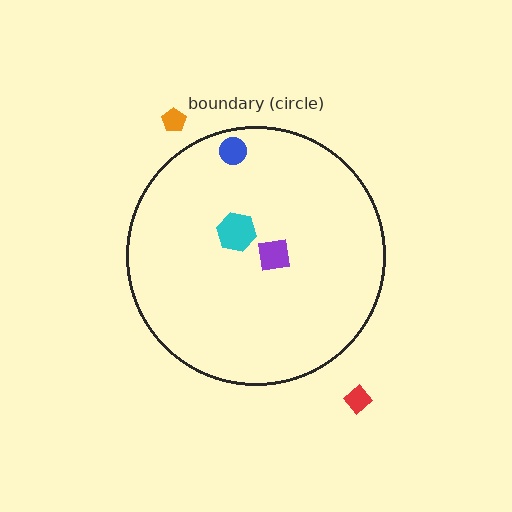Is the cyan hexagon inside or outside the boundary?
Inside.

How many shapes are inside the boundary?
3 inside, 2 outside.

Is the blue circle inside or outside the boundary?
Inside.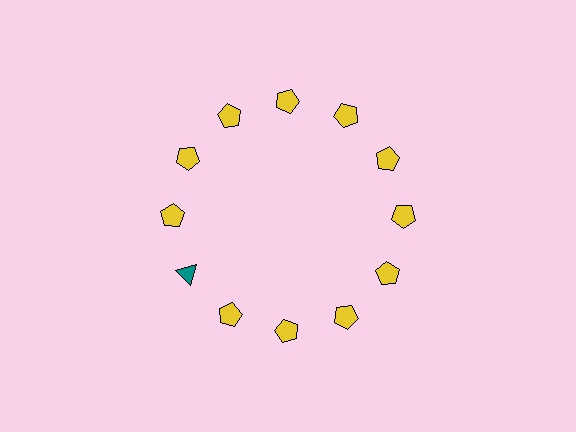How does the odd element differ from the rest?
It differs in both color (teal instead of yellow) and shape (triangle instead of pentagon).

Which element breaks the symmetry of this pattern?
The teal triangle at roughly the 8 o'clock position breaks the symmetry. All other shapes are yellow pentagons.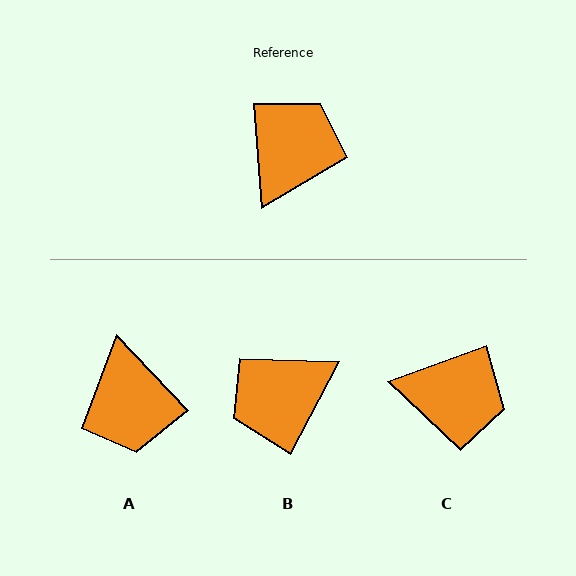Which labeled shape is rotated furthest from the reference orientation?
B, about 148 degrees away.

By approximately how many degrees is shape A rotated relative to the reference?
Approximately 141 degrees clockwise.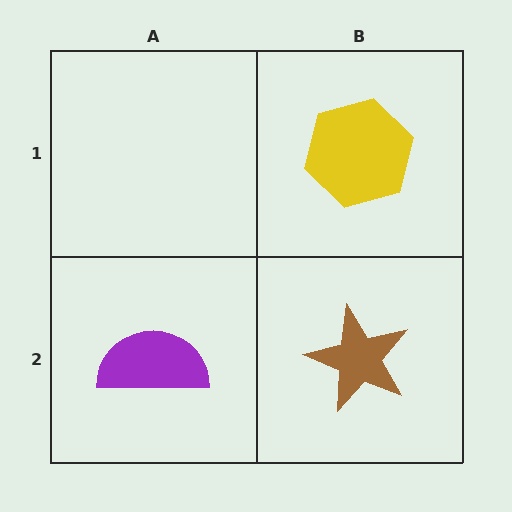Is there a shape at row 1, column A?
No, that cell is empty.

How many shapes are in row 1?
1 shape.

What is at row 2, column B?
A brown star.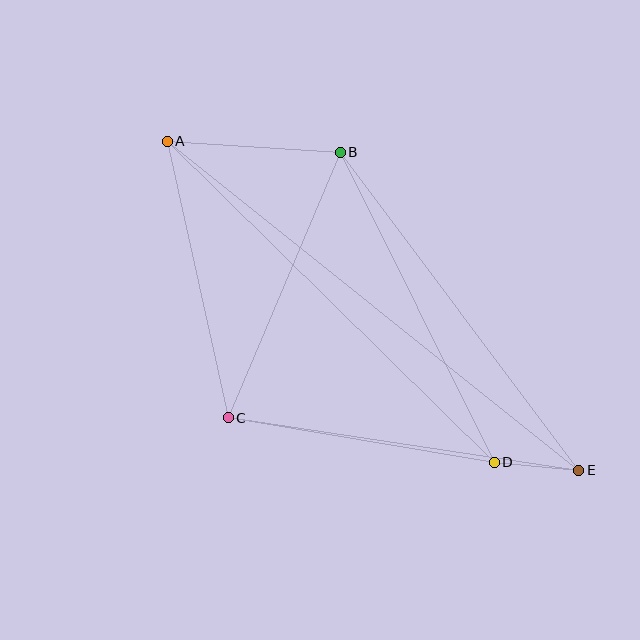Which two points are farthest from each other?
Points A and E are farthest from each other.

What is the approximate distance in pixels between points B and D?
The distance between B and D is approximately 347 pixels.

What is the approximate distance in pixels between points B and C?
The distance between B and C is approximately 289 pixels.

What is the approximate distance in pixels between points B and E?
The distance between B and E is approximately 398 pixels.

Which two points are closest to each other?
Points D and E are closest to each other.